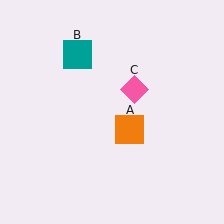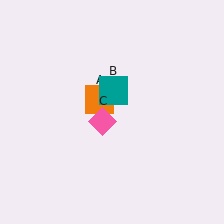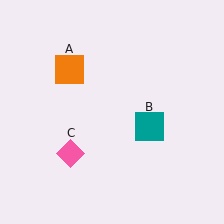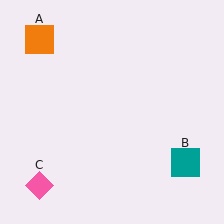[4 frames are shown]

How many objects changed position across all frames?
3 objects changed position: orange square (object A), teal square (object B), pink diamond (object C).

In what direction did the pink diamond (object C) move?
The pink diamond (object C) moved down and to the left.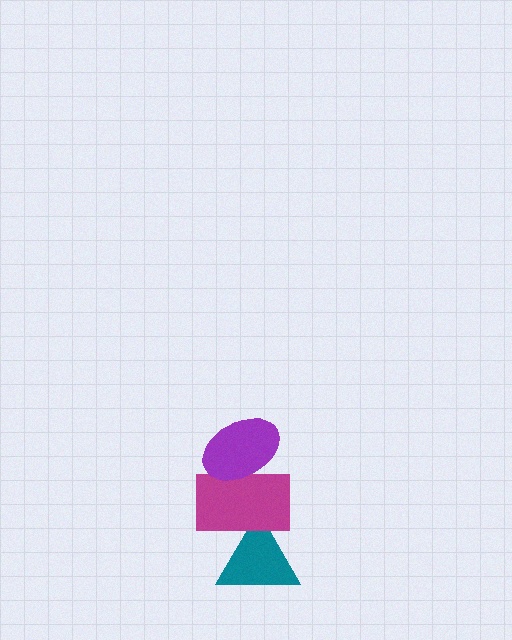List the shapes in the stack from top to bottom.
From top to bottom: the purple ellipse, the magenta rectangle, the teal triangle.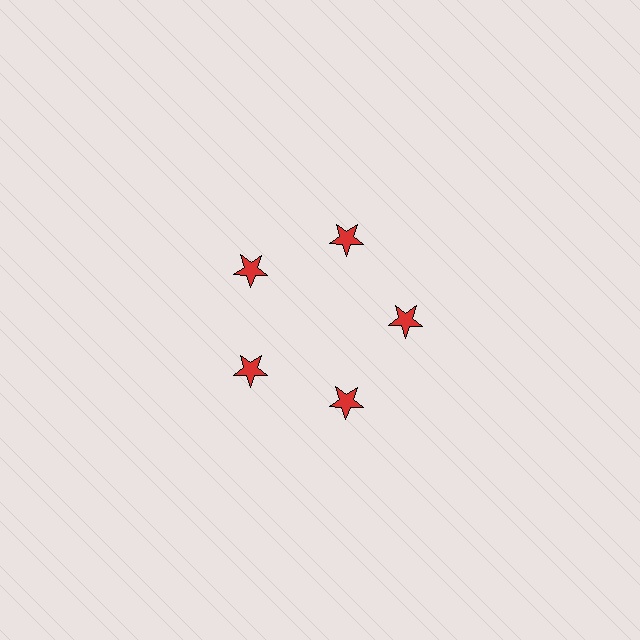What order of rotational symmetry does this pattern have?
This pattern has 5-fold rotational symmetry.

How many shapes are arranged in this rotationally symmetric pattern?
There are 5 shapes, arranged in 5 groups of 1.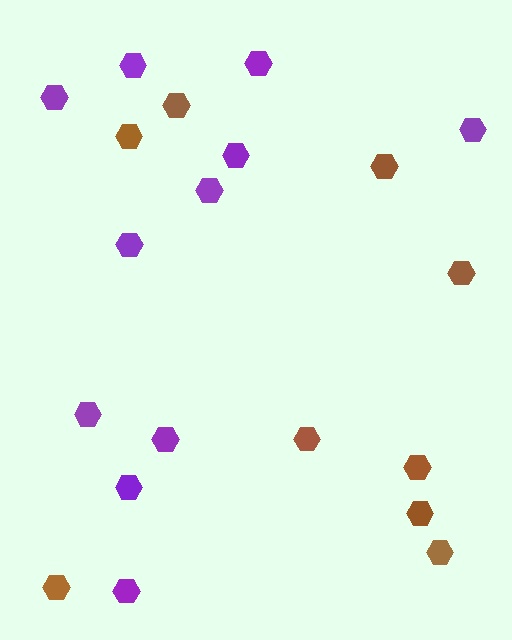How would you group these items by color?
There are 2 groups: one group of brown hexagons (9) and one group of purple hexagons (11).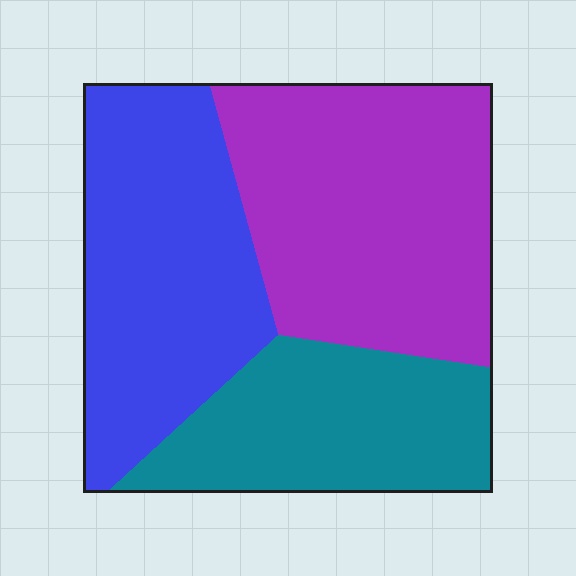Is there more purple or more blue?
Purple.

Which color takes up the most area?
Purple, at roughly 40%.